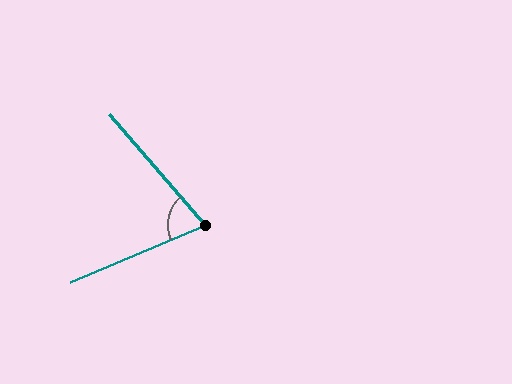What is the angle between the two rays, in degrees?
Approximately 72 degrees.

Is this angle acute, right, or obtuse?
It is acute.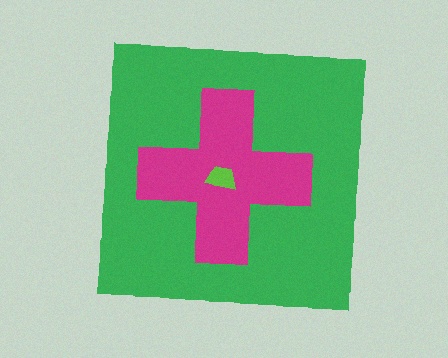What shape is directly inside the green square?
The magenta cross.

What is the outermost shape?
The green square.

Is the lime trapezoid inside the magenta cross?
Yes.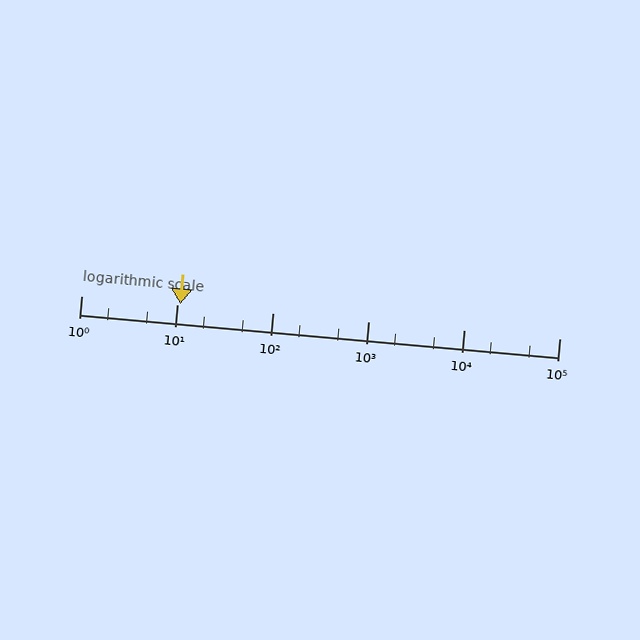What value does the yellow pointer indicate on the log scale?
The pointer indicates approximately 11.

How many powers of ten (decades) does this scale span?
The scale spans 5 decades, from 1 to 100000.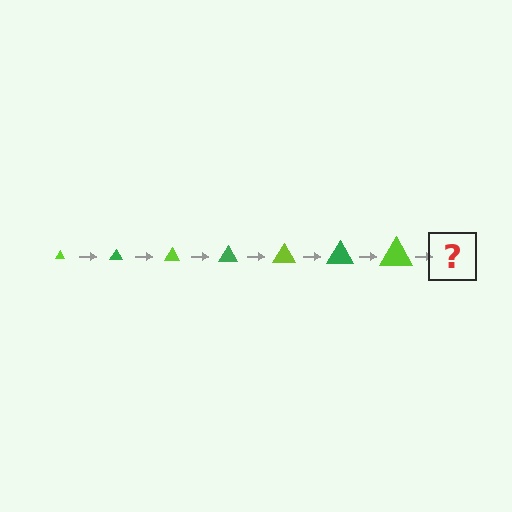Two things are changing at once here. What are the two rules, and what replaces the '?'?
The two rules are that the triangle grows larger each step and the color cycles through lime and green. The '?' should be a green triangle, larger than the previous one.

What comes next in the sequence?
The next element should be a green triangle, larger than the previous one.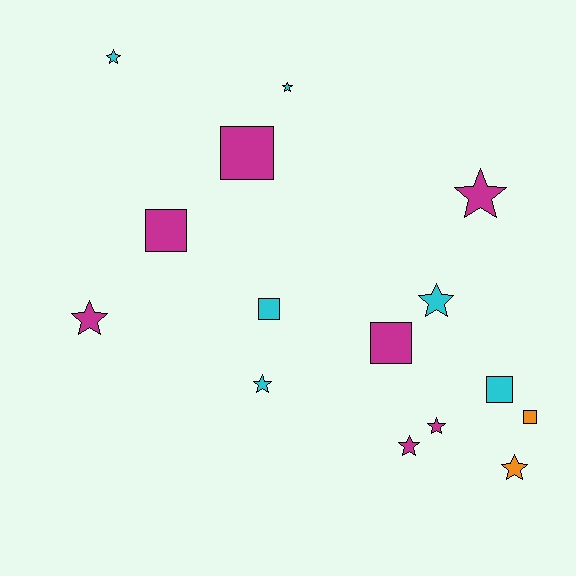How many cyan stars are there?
There are 4 cyan stars.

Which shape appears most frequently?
Star, with 9 objects.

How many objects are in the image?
There are 15 objects.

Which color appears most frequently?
Magenta, with 7 objects.